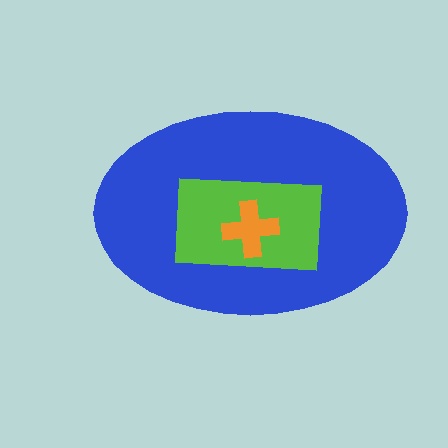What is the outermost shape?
The blue ellipse.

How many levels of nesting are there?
3.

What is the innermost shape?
The orange cross.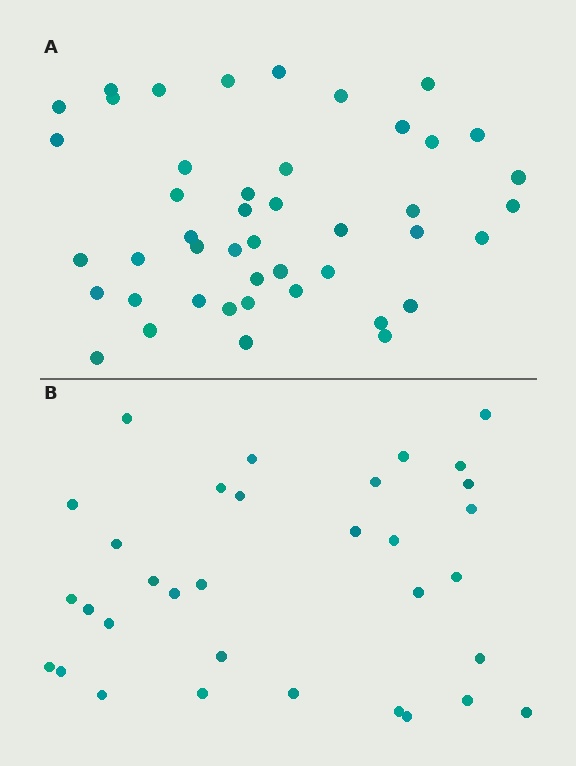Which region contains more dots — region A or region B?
Region A (the top region) has more dots.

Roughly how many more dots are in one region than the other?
Region A has roughly 12 or so more dots than region B.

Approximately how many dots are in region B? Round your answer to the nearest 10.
About 30 dots. (The exact count is 33, which rounds to 30.)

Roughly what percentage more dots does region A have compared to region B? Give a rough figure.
About 35% more.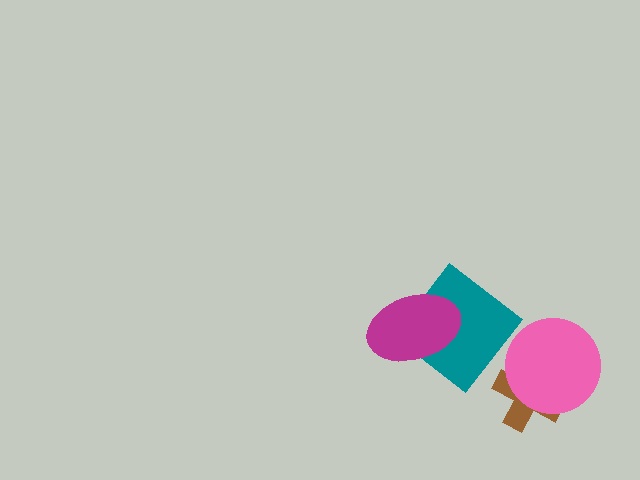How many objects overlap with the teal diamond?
1 object overlaps with the teal diamond.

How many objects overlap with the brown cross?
1 object overlaps with the brown cross.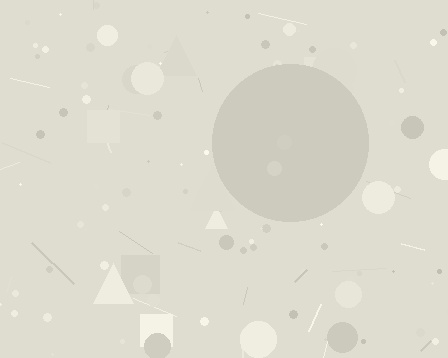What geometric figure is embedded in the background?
A circle is embedded in the background.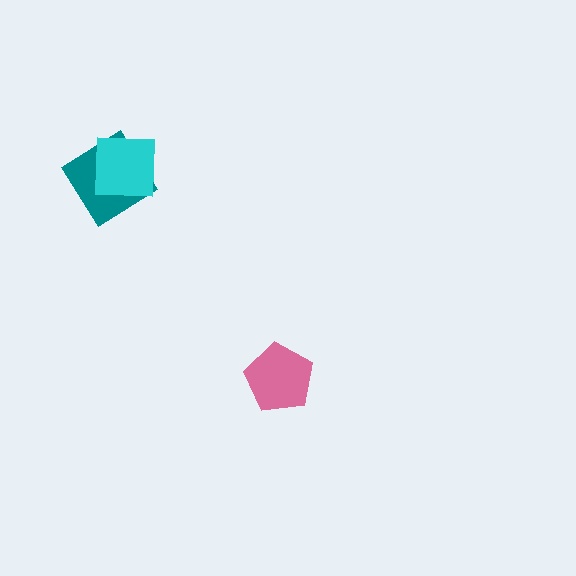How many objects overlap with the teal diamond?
1 object overlaps with the teal diamond.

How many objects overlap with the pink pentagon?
0 objects overlap with the pink pentagon.